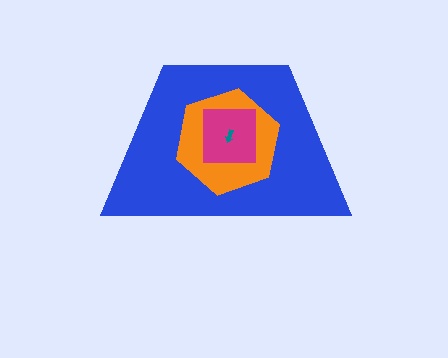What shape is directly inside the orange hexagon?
The magenta square.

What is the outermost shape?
The blue trapezoid.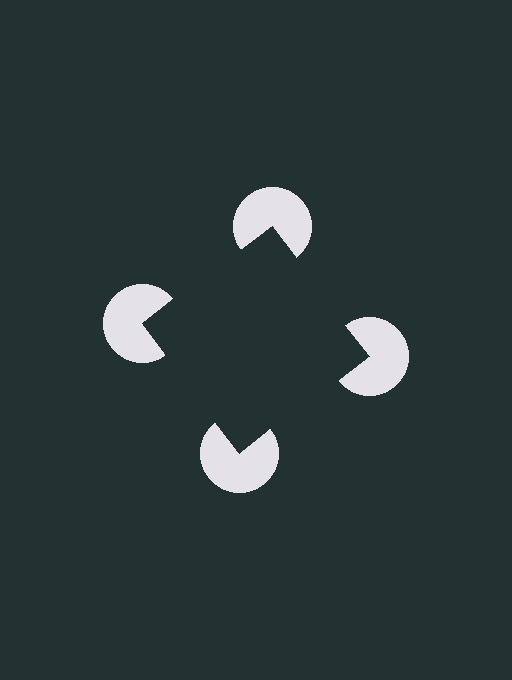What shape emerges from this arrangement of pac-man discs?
An illusory square — its edges are inferred from the aligned wedge cuts in the pac-man discs, not physically drawn.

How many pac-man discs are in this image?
There are 4 — one at each vertex of the illusory square.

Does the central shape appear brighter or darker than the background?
It typically appears slightly darker than the background, even though no actual brightness change is drawn.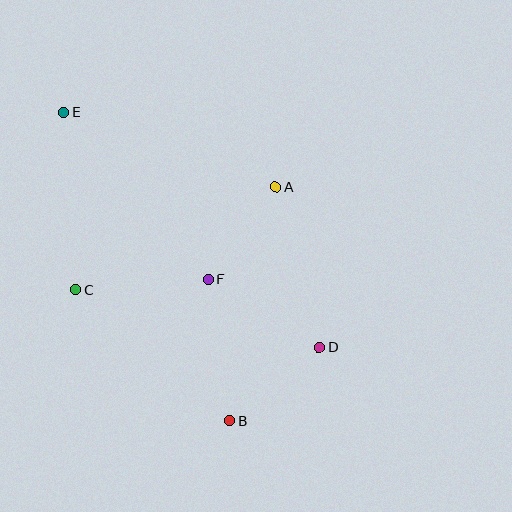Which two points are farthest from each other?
Points B and E are farthest from each other.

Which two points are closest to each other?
Points A and F are closest to each other.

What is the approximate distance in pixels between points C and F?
The distance between C and F is approximately 133 pixels.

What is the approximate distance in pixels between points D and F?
The distance between D and F is approximately 130 pixels.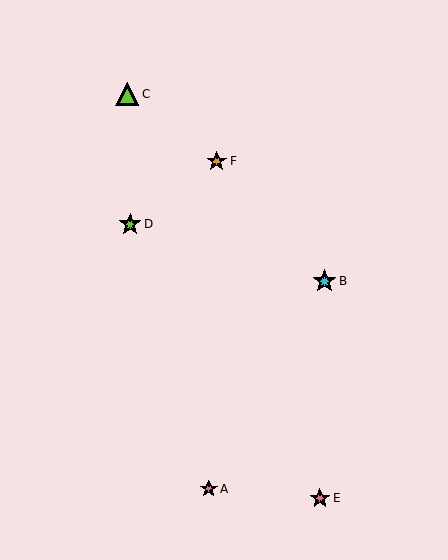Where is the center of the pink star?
The center of the pink star is at (320, 498).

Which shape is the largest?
The cyan star (labeled B) is the largest.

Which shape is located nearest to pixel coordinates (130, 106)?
The lime triangle (labeled C) at (127, 94) is nearest to that location.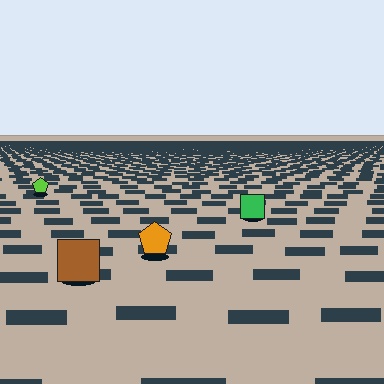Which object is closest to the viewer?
The brown square is closest. The texture marks near it are larger and more spread out.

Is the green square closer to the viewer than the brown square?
No. The brown square is closer — you can tell from the texture gradient: the ground texture is coarser near it.